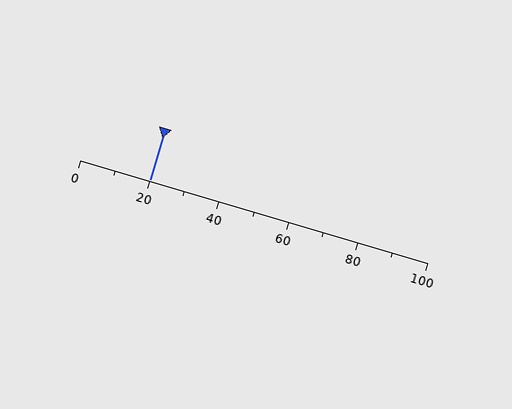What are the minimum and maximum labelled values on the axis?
The axis runs from 0 to 100.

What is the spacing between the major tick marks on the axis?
The major ticks are spaced 20 apart.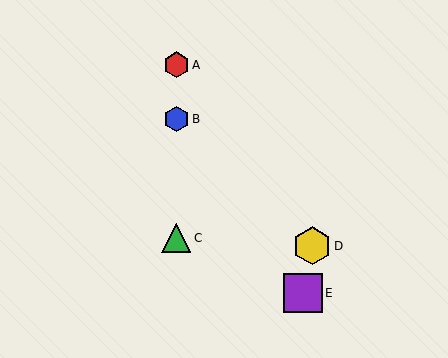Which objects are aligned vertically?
Objects A, B, C are aligned vertically.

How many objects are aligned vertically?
3 objects (A, B, C) are aligned vertically.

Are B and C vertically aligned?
Yes, both are at x≈176.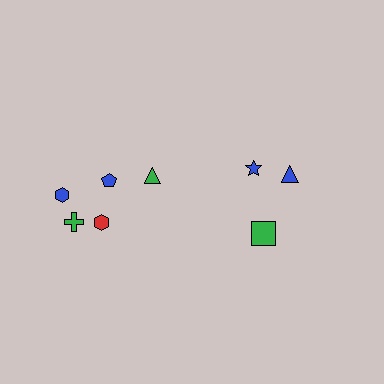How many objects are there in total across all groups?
There are 8 objects.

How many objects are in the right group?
There are 3 objects.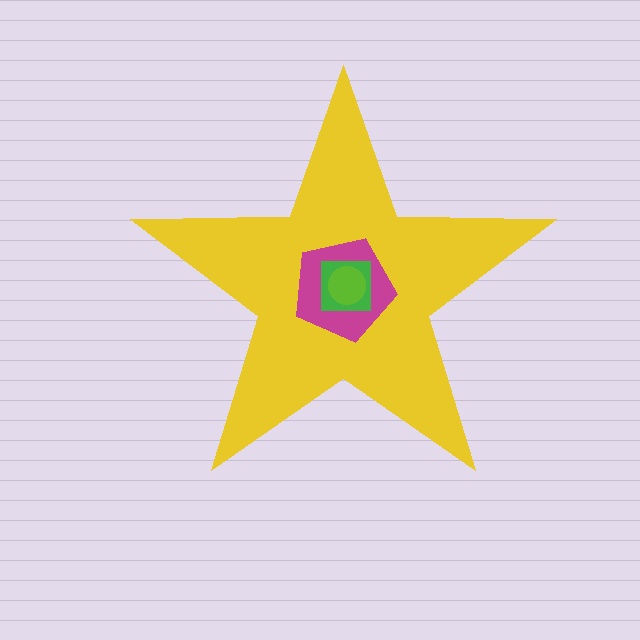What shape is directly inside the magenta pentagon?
The green square.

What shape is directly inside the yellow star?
The magenta pentagon.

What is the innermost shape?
The lime circle.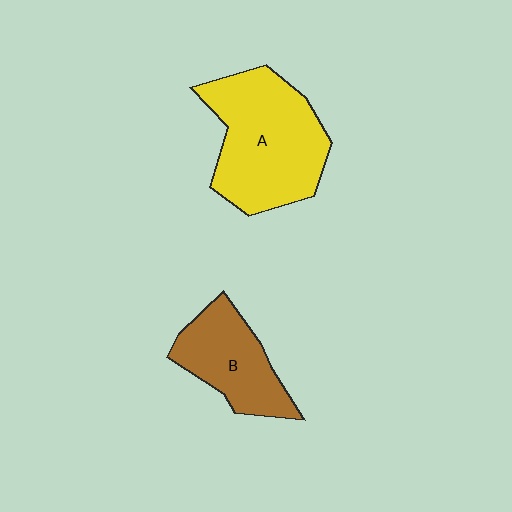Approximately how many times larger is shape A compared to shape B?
Approximately 1.6 times.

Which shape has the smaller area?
Shape B (brown).